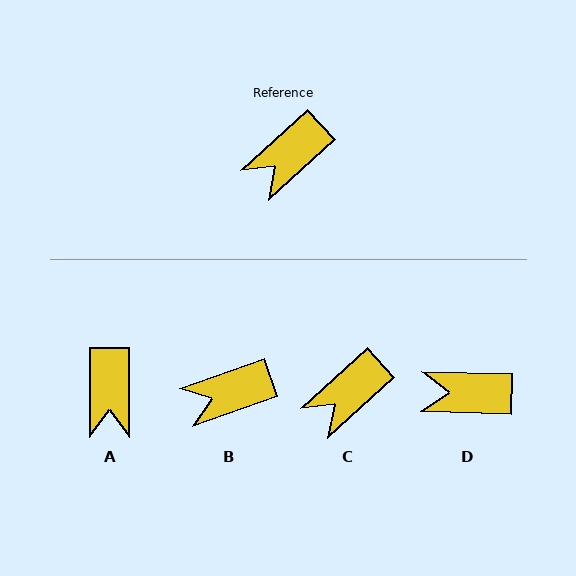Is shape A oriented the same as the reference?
No, it is off by about 48 degrees.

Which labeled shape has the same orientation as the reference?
C.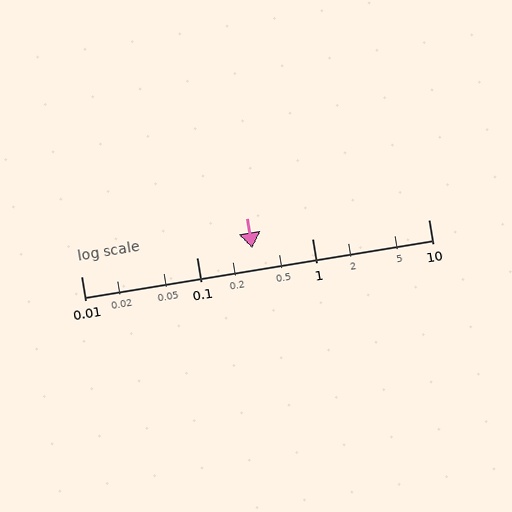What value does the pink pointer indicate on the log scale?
The pointer indicates approximately 0.3.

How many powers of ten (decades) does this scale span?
The scale spans 3 decades, from 0.01 to 10.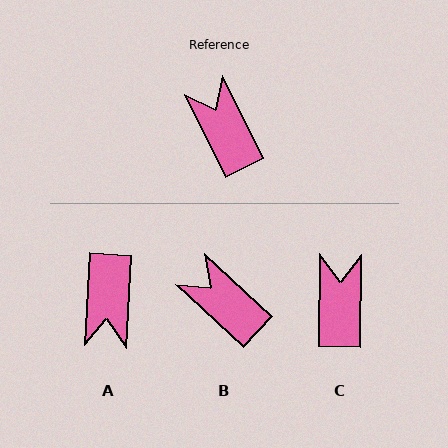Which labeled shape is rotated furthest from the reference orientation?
A, about 150 degrees away.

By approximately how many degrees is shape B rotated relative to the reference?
Approximately 21 degrees counter-clockwise.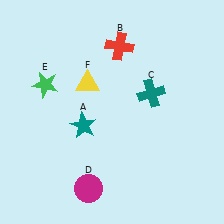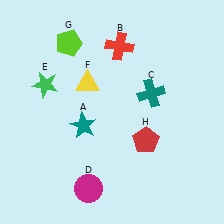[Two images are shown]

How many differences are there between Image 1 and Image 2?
There are 2 differences between the two images.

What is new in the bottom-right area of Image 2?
A red pentagon (H) was added in the bottom-right area of Image 2.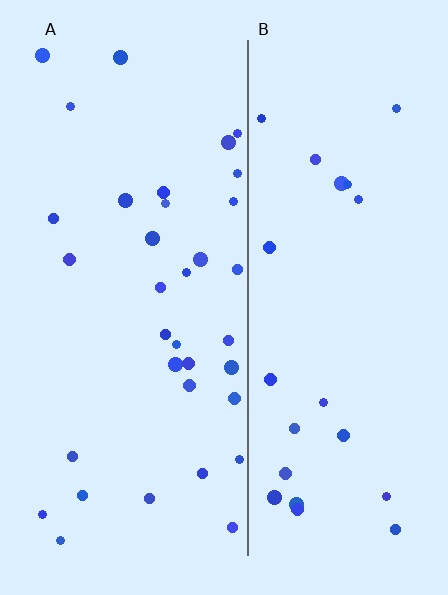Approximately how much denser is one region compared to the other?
Approximately 1.5× — region A over region B.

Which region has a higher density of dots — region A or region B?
A (the left).